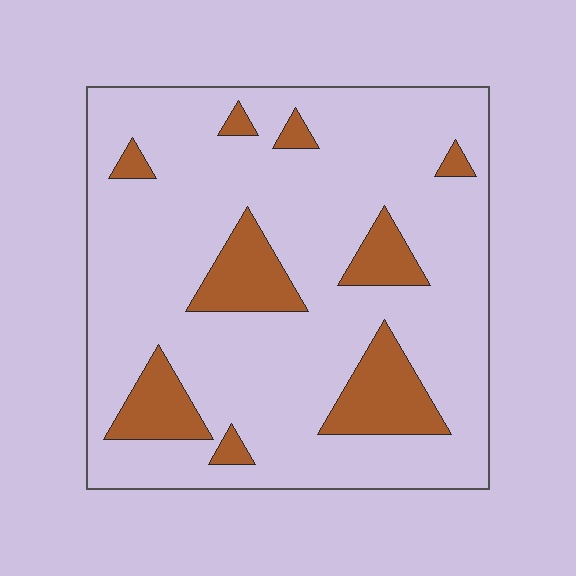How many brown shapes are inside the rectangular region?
9.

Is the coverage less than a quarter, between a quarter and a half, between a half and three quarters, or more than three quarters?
Less than a quarter.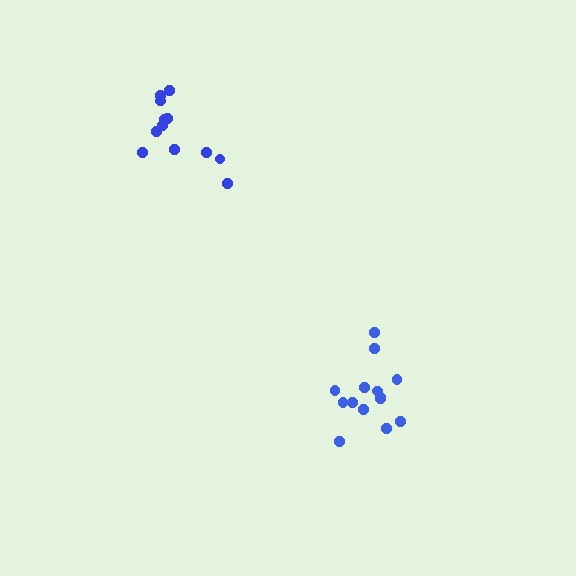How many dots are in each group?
Group 1: 12 dots, Group 2: 14 dots (26 total).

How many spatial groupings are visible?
There are 2 spatial groupings.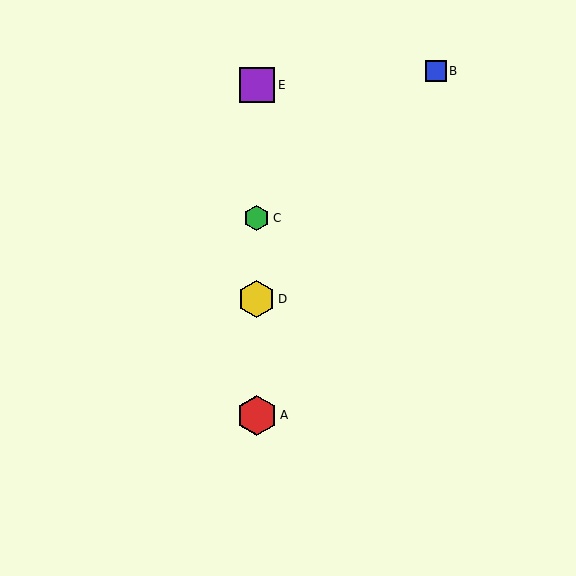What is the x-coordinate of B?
Object B is at x≈436.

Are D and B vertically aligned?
No, D is at x≈257 and B is at x≈436.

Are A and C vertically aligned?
Yes, both are at x≈257.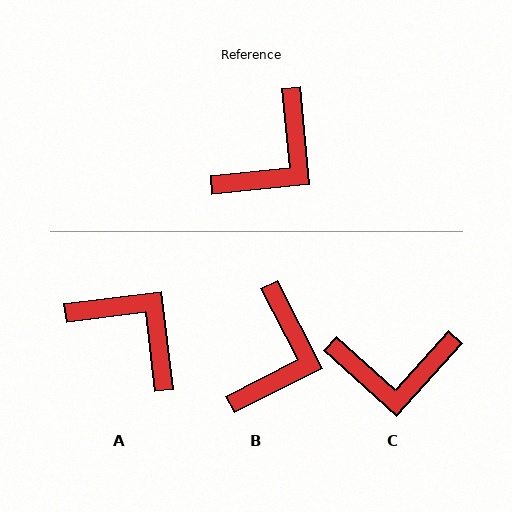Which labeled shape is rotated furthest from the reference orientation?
A, about 91 degrees away.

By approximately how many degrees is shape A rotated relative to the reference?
Approximately 91 degrees counter-clockwise.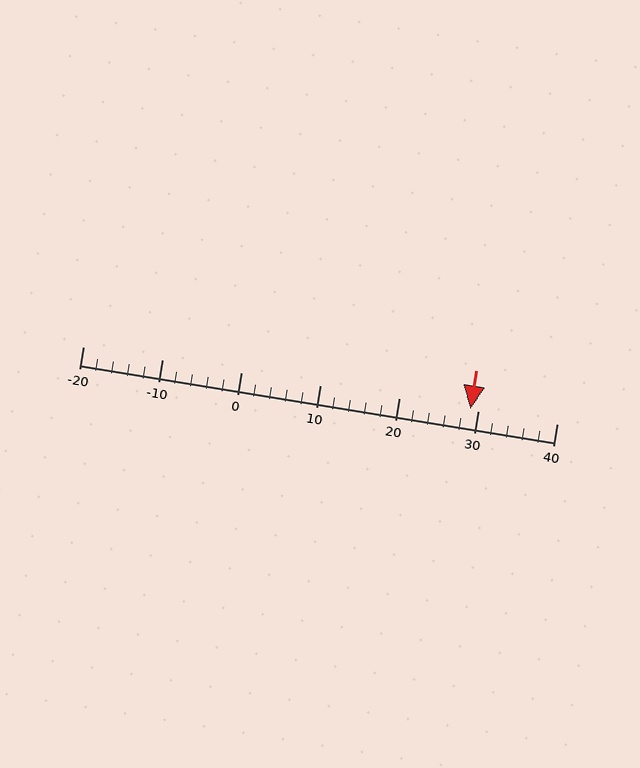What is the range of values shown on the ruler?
The ruler shows values from -20 to 40.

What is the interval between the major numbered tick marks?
The major tick marks are spaced 10 units apart.